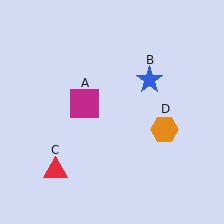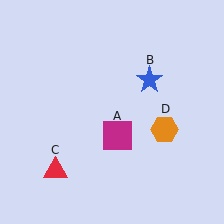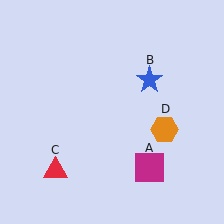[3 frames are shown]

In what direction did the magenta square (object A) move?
The magenta square (object A) moved down and to the right.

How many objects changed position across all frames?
1 object changed position: magenta square (object A).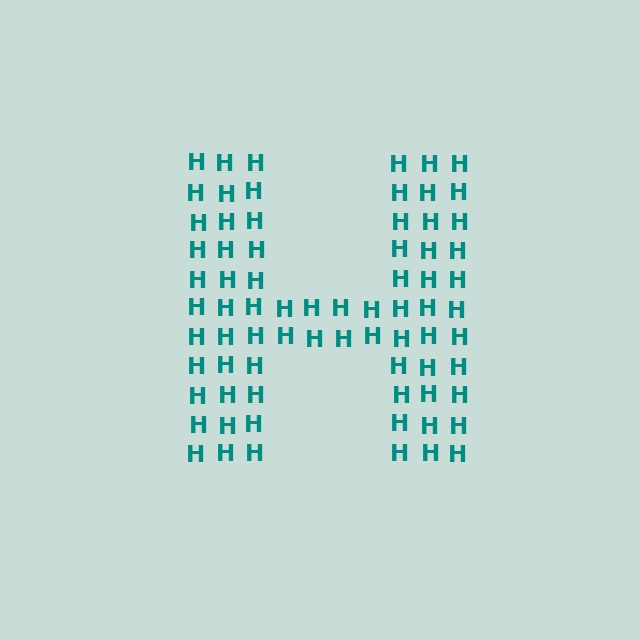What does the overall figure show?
The overall figure shows the letter H.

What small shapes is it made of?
It is made of small letter H's.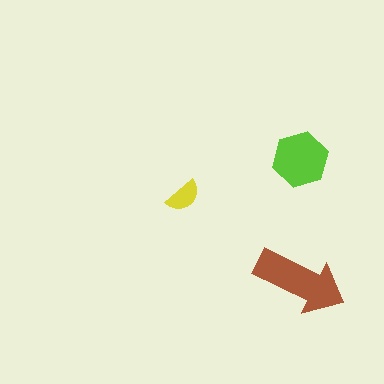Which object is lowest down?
The brown arrow is bottommost.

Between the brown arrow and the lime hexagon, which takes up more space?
The brown arrow.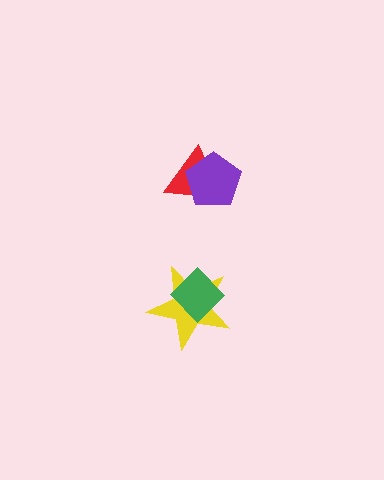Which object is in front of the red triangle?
The purple pentagon is in front of the red triangle.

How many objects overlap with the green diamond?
1 object overlaps with the green diamond.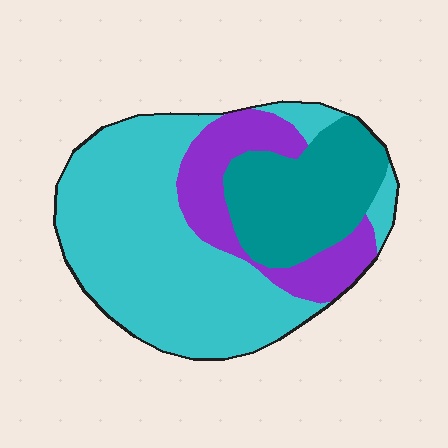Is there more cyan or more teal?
Cyan.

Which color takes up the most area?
Cyan, at roughly 55%.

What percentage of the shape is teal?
Teal covers 24% of the shape.